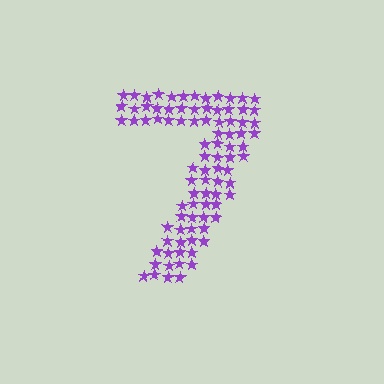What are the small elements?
The small elements are stars.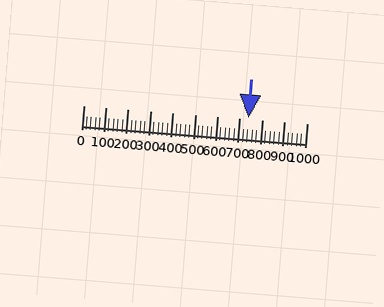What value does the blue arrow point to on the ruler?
The blue arrow points to approximately 740.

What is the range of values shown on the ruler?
The ruler shows values from 0 to 1000.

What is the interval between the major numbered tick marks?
The major tick marks are spaced 100 units apart.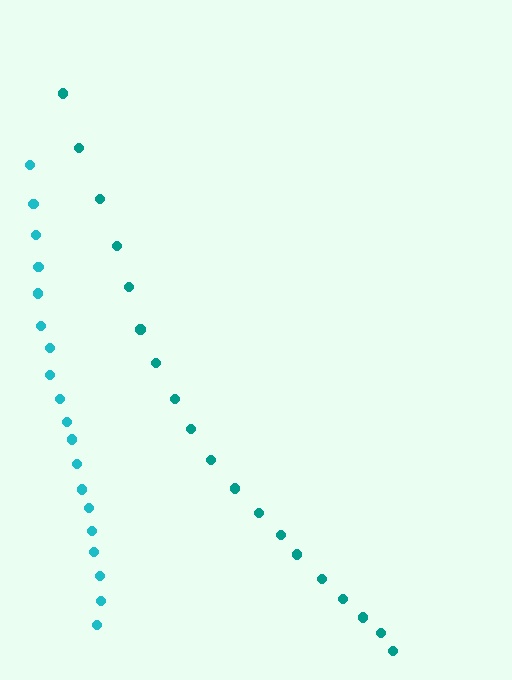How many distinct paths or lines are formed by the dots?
There are 2 distinct paths.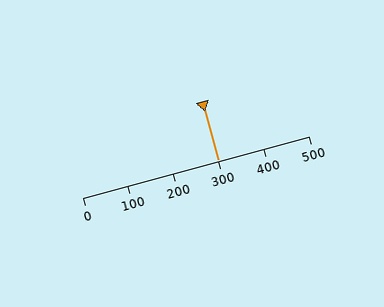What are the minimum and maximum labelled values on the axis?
The axis runs from 0 to 500.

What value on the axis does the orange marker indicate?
The marker indicates approximately 300.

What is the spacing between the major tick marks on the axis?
The major ticks are spaced 100 apart.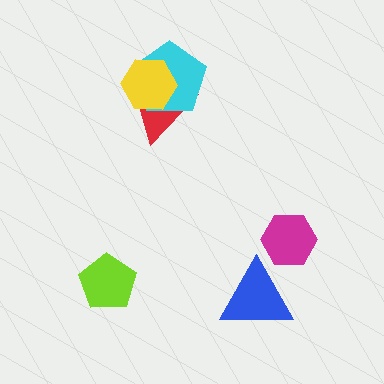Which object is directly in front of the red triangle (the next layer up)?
The cyan pentagon is directly in front of the red triangle.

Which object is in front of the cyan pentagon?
The yellow hexagon is in front of the cyan pentagon.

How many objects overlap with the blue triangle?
0 objects overlap with the blue triangle.